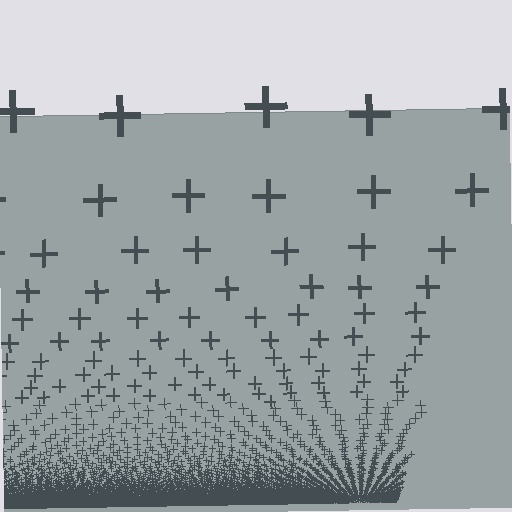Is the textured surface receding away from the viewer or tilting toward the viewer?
The surface appears to tilt toward the viewer. Texture elements get larger and sparser toward the top.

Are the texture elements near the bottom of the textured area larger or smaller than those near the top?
Smaller. The gradient is inverted — elements near the bottom are smaller and denser.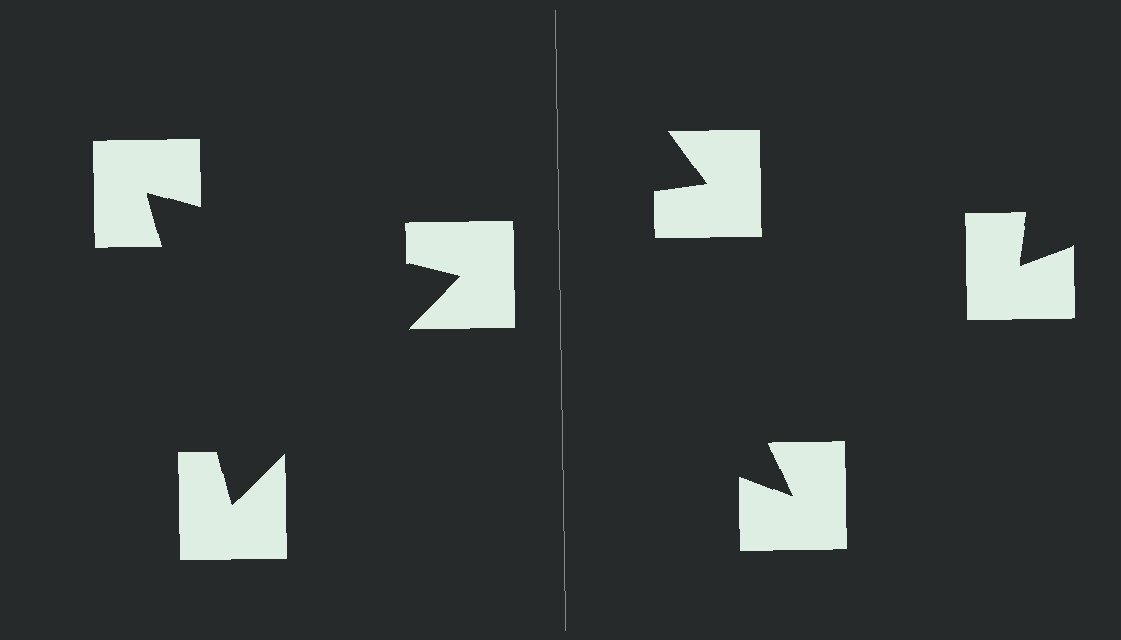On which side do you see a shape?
An illusory triangle appears on the left side. On the right side the wedge cuts are rotated, so no coherent shape forms.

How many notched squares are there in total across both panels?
6 — 3 on each side.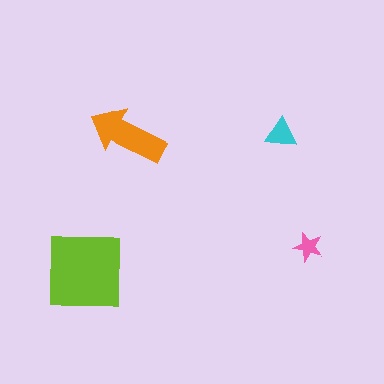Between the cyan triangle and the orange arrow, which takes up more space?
The orange arrow.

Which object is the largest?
The lime square.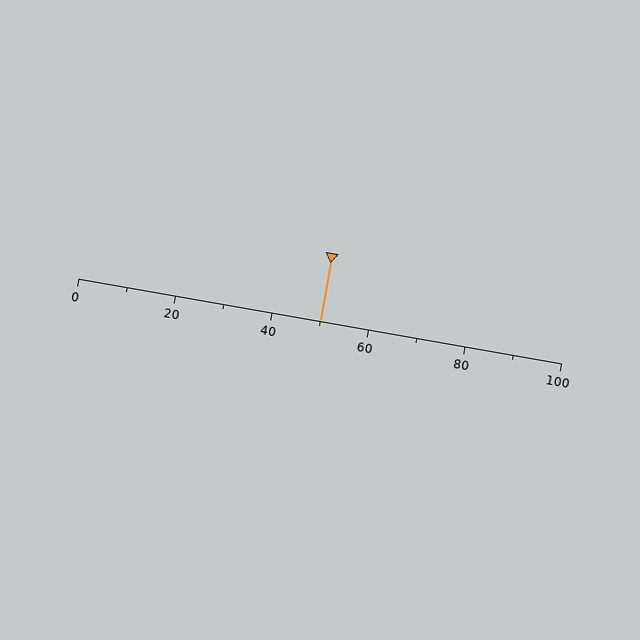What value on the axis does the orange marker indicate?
The marker indicates approximately 50.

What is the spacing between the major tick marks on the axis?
The major ticks are spaced 20 apart.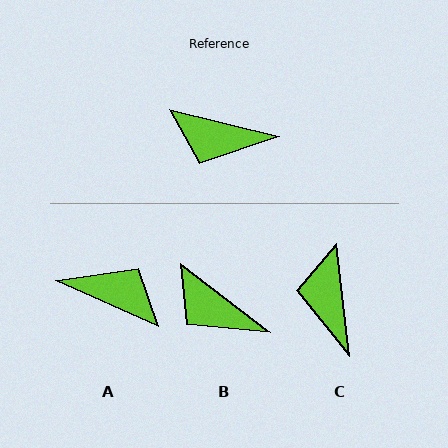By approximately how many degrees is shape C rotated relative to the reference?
Approximately 70 degrees clockwise.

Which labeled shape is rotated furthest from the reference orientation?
A, about 170 degrees away.